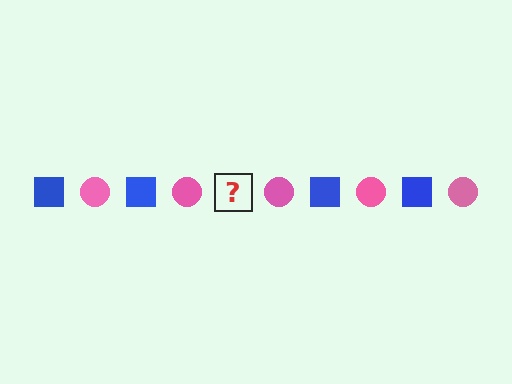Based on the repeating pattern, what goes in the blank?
The blank should be a blue square.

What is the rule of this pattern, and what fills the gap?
The rule is that the pattern alternates between blue square and pink circle. The gap should be filled with a blue square.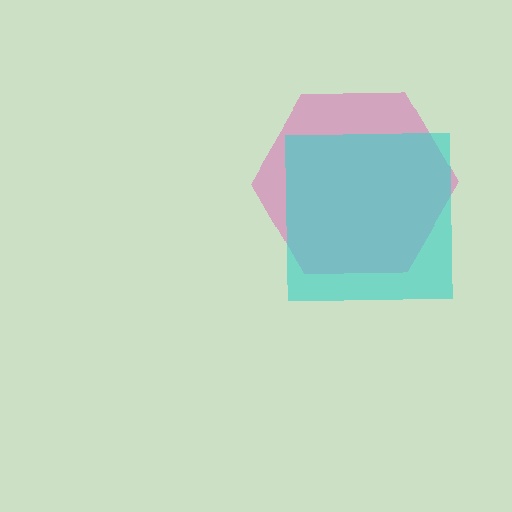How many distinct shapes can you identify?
There are 2 distinct shapes: a pink hexagon, a cyan square.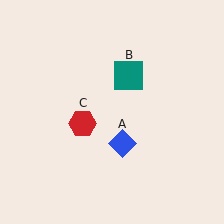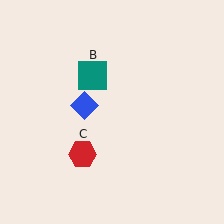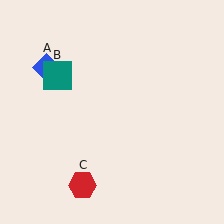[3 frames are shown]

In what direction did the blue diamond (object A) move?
The blue diamond (object A) moved up and to the left.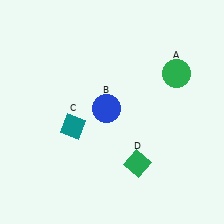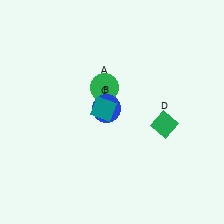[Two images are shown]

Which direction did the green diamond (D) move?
The green diamond (D) moved up.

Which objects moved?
The objects that moved are: the green circle (A), the teal diamond (C), the green diamond (D).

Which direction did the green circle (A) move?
The green circle (A) moved left.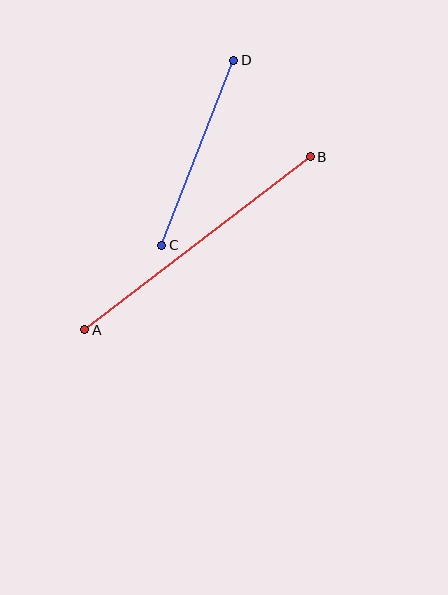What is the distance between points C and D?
The distance is approximately 198 pixels.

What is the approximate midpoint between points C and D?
The midpoint is at approximately (198, 153) pixels.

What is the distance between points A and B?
The distance is approximately 284 pixels.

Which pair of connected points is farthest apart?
Points A and B are farthest apart.